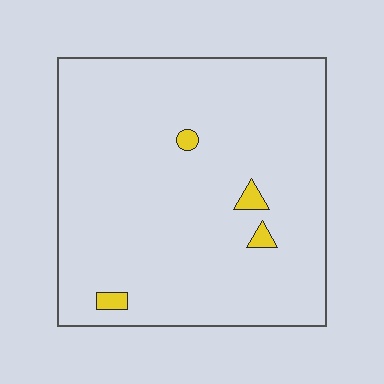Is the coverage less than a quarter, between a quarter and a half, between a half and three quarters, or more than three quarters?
Less than a quarter.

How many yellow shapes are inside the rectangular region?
4.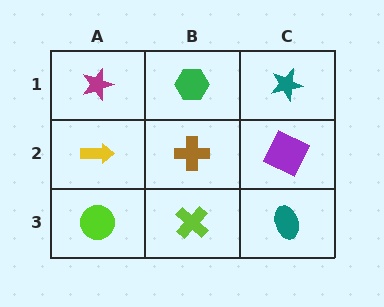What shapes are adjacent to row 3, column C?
A purple square (row 2, column C), a lime cross (row 3, column B).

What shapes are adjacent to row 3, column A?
A yellow arrow (row 2, column A), a lime cross (row 3, column B).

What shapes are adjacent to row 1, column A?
A yellow arrow (row 2, column A), a green hexagon (row 1, column B).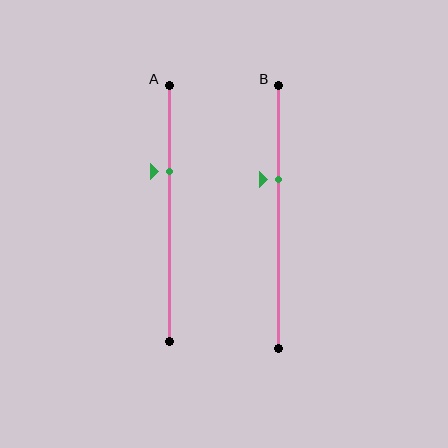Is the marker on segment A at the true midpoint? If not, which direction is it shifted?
No, the marker on segment A is shifted upward by about 17% of the segment length.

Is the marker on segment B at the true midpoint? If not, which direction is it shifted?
No, the marker on segment B is shifted upward by about 14% of the segment length.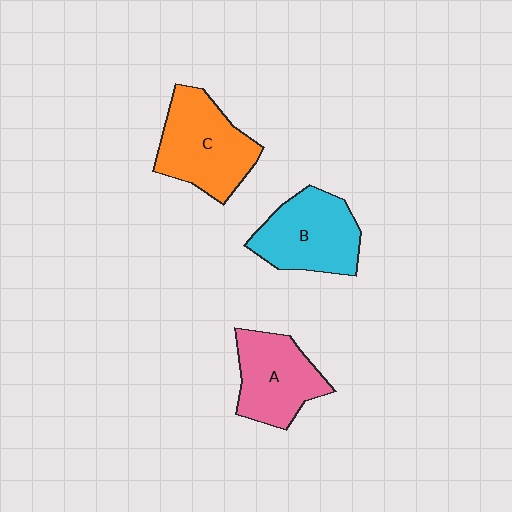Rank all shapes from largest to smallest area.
From largest to smallest: C (orange), B (cyan), A (pink).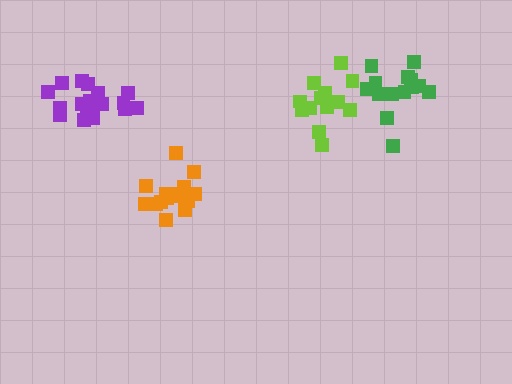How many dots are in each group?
Group 1: 19 dots, Group 2: 13 dots, Group 3: 15 dots, Group 4: 14 dots (61 total).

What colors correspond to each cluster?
The clusters are colored: purple, lime, orange, green.